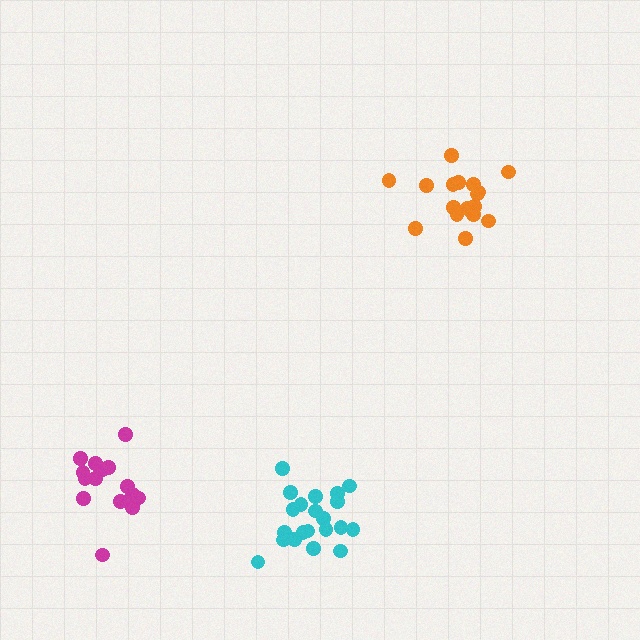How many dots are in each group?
Group 1: 15 dots, Group 2: 17 dots, Group 3: 21 dots (53 total).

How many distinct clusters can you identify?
There are 3 distinct clusters.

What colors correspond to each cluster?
The clusters are colored: magenta, orange, cyan.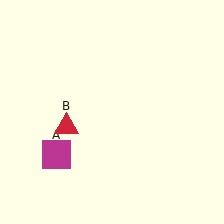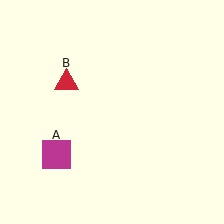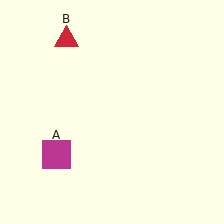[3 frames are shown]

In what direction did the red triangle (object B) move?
The red triangle (object B) moved up.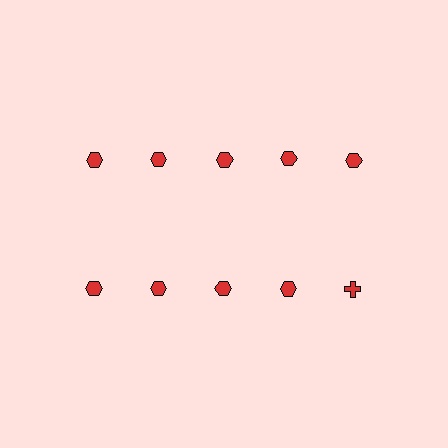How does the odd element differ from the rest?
It has a different shape: cross instead of hexagon.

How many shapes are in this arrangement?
There are 10 shapes arranged in a grid pattern.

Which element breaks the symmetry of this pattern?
The red cross in the second row, rightmost column breaks the symmetry. All other shapes are red hexagons.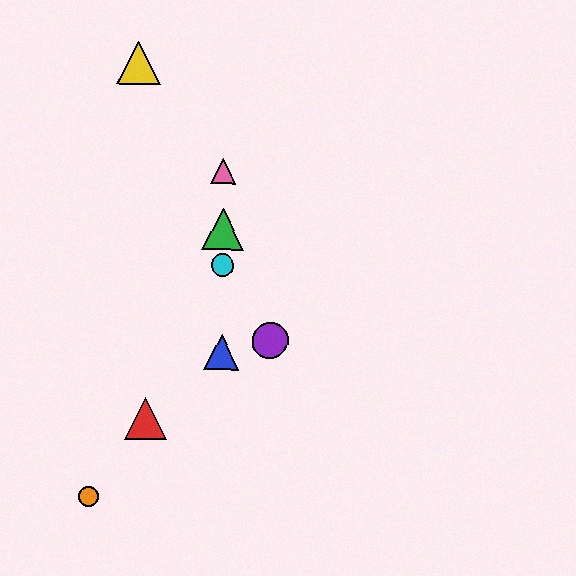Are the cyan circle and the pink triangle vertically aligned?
Yes, both are at x≈223.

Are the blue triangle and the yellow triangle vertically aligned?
No, the blue triangle is at x≈222 and the yellow triangle is at x≈138.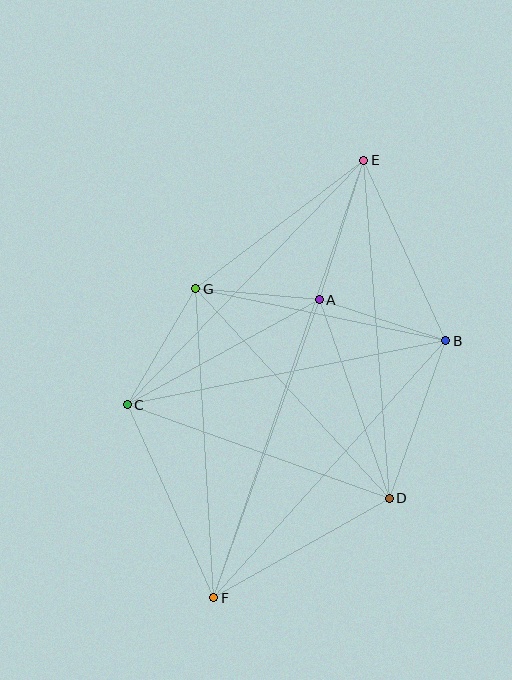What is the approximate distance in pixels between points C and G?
The distance between C and G is approximately 135 pixels.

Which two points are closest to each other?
Points A and G are closest to each other.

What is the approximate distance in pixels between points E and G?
The distance between E and G is approximately 212 pixels.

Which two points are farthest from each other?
Points E and F are farthest from each other.